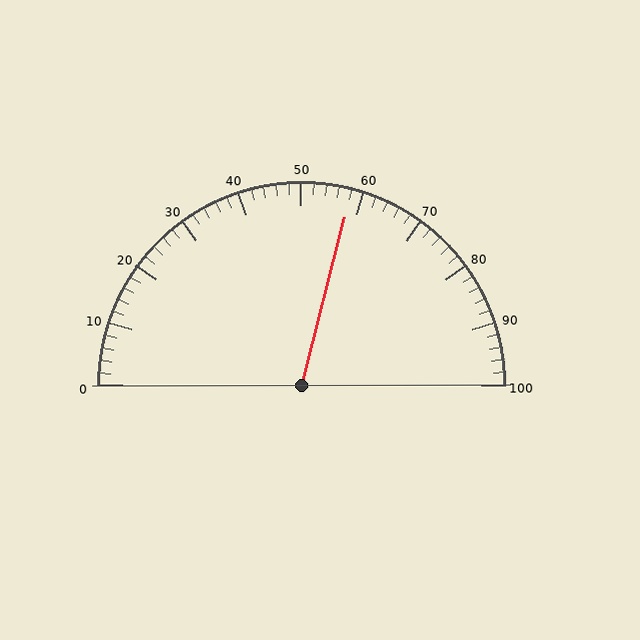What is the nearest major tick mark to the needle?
The nearest major tick mark is 60.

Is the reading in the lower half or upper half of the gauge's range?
The reading is in the upper half of the range (0 to 100).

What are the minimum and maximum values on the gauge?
The gauge ranges from 0 to 100.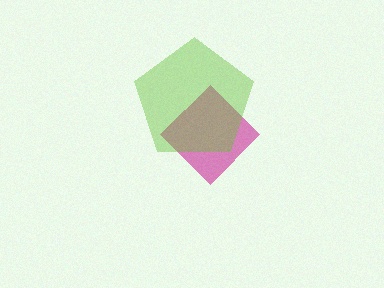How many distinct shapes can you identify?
There are 2 distinct shapes: a magenta diamond, a lime pentagon.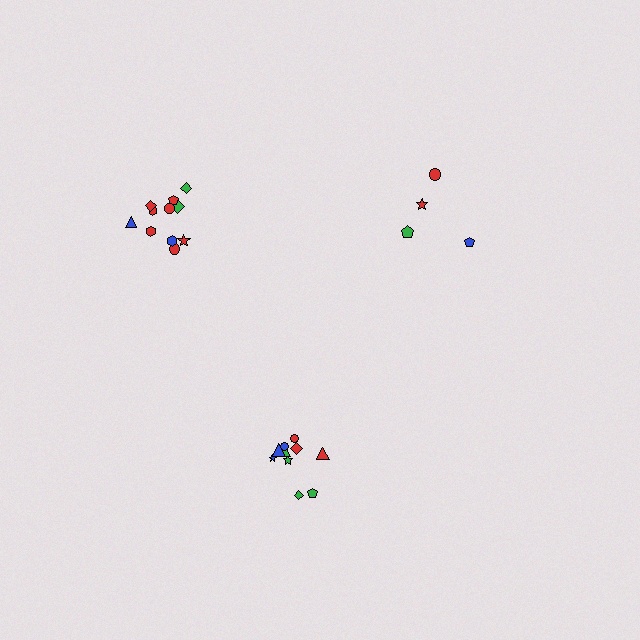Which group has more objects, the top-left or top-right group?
The top-left group.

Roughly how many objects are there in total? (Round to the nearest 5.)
Roughly 25 objects in total.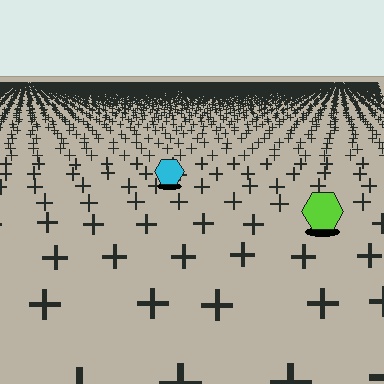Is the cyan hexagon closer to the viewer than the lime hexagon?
No. The lime hexagon is closer — you can tell from the texture gradient: the ground texture is coarser near it.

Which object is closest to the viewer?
The lime hexagon is closest. The texture marks near it are larger and more spread out.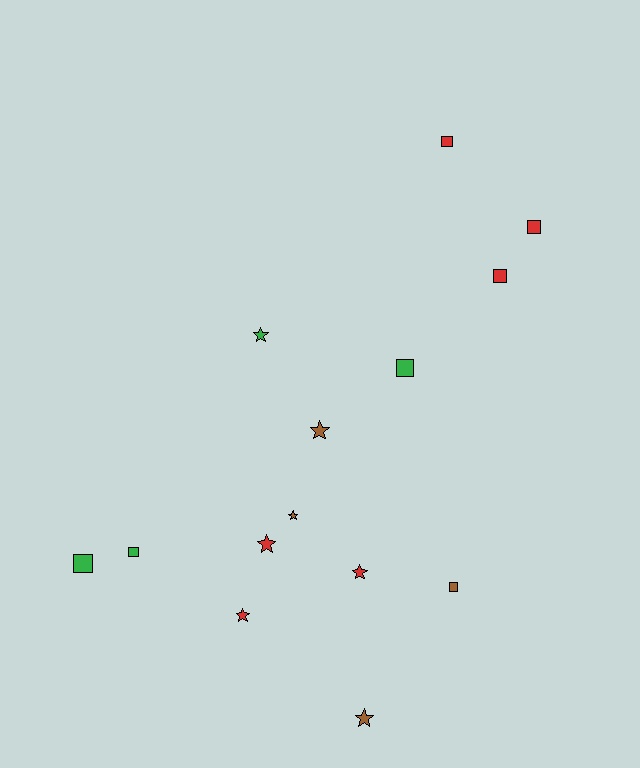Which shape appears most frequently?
Star, with 7 objects.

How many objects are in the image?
There are 14 objects.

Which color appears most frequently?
Red, with 6 objects.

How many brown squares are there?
There is 1 brown square.